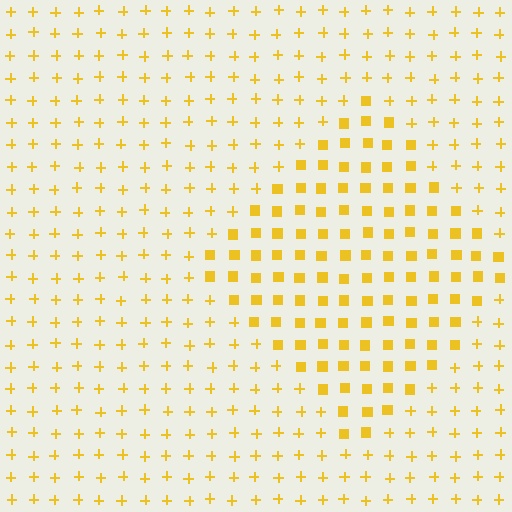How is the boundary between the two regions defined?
The boundary is defined by a change in element shape: squares inside vs. plus signs outside. All elements share the same color and spacing.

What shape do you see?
I see a diamond.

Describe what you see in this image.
The image is filled with small yellow elements arranged in a uniform grid. A diamond-shaped region contains squares, while the surrounding area contains plus signs. The boundary is defined purely by the change in element shape.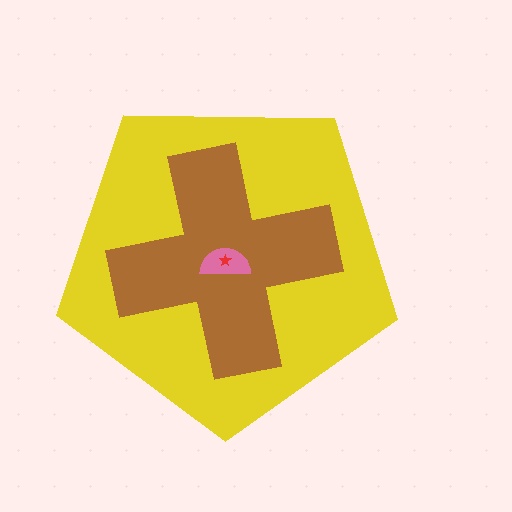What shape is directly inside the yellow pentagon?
The brown cross.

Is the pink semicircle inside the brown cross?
Yes.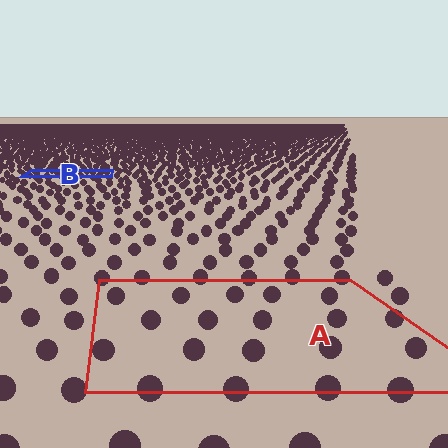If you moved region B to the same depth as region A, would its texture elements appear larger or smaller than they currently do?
They would appear larger. At a closer depth, the same texture elements are projected at a bigger on-screen size.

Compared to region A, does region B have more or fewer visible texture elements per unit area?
Region B has more texture elements per unit area — they are packed more densely because it is farther away.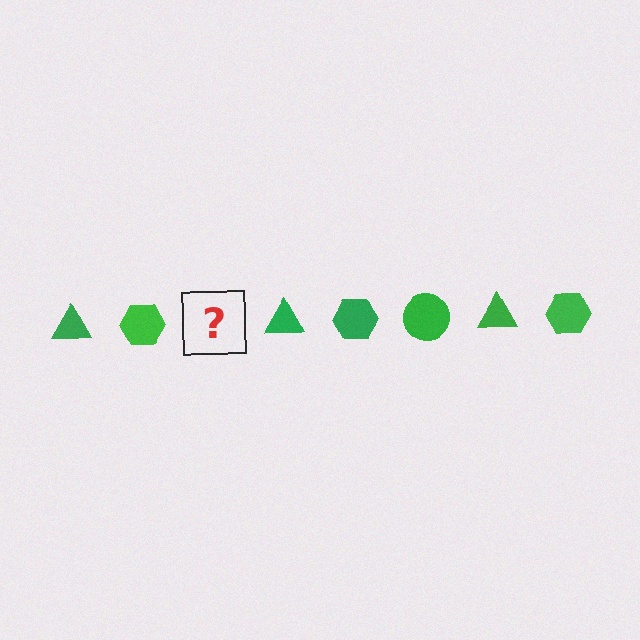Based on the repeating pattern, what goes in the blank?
The blank should be a green circle.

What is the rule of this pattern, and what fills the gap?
The rule is that the pattern cycles through triangle, hexagon, circle shapes in green. The gap should be filled with a green circle.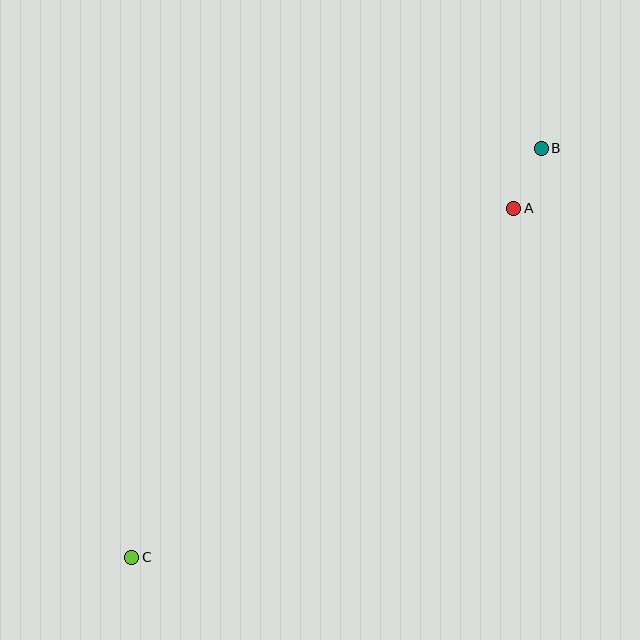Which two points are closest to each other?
Points A and B are closest to each other.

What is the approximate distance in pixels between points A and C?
The distance between A and C is approximately 517 pixels.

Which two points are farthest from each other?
Points B and C are farthest from each other.